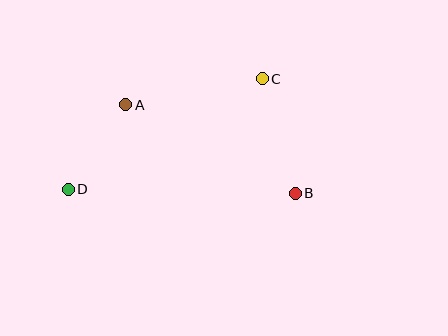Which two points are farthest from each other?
Points B and D are farthest from each other.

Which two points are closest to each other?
Points A and D are closest to each other.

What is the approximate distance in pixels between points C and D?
The distance between C and D is approximately 223 pixels.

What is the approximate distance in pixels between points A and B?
The distance between A and B is approximately 191 pixels.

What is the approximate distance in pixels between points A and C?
The distance between A and C is approximately 139 pixels.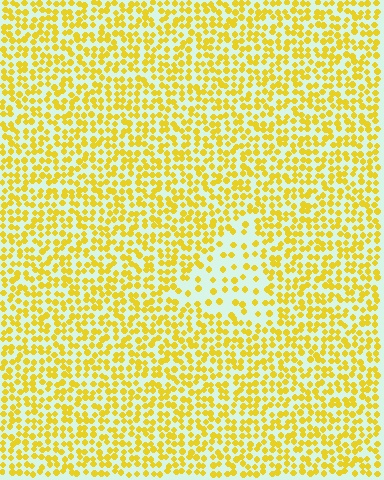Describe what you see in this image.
The image contains small yellow elements arranged at two different densities. A triangle-shaped region is visible where the elements are less densely packed than the surrounding area.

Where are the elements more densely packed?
The elements are more densely packed outside the triangle boundary.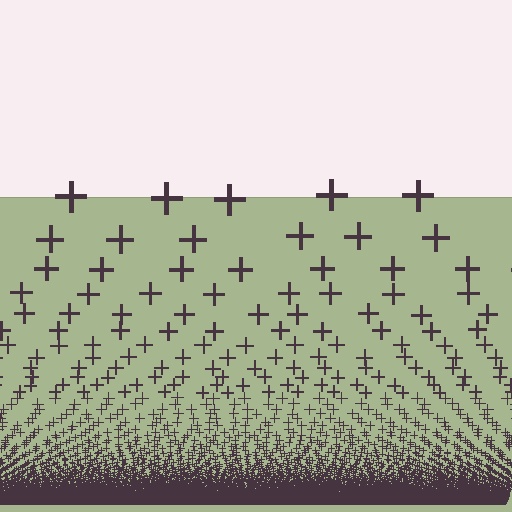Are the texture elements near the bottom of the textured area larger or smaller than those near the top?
Smaller. The gradient is inverted — elements near the bottom are smaller and denser.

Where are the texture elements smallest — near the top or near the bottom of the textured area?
Near the bottom.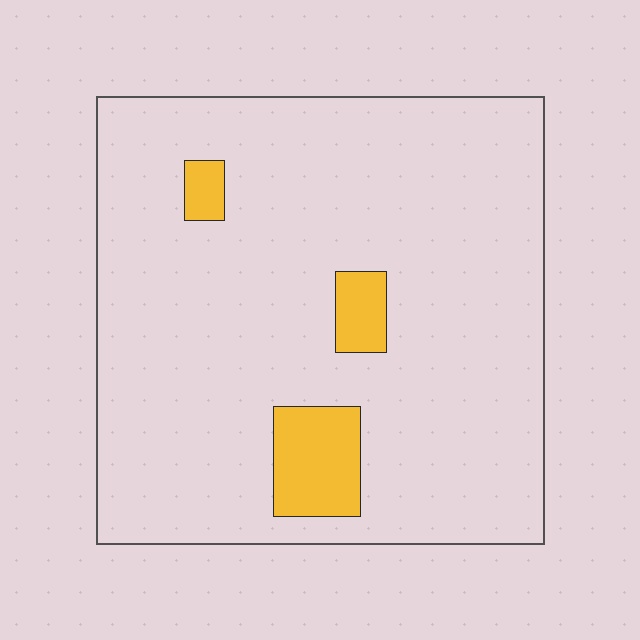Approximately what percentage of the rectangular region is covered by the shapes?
Approximately 10%.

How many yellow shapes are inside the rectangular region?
3.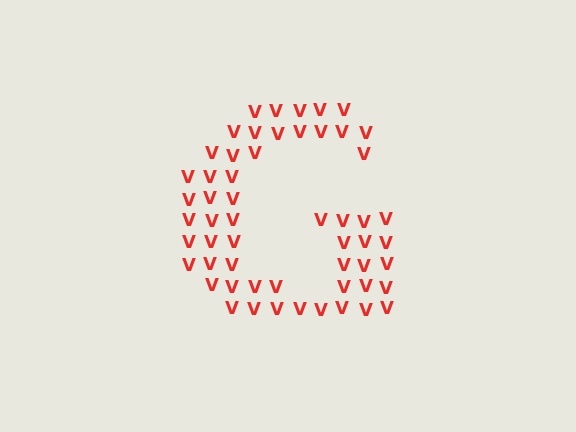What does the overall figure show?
The overall figure shows the letter G.